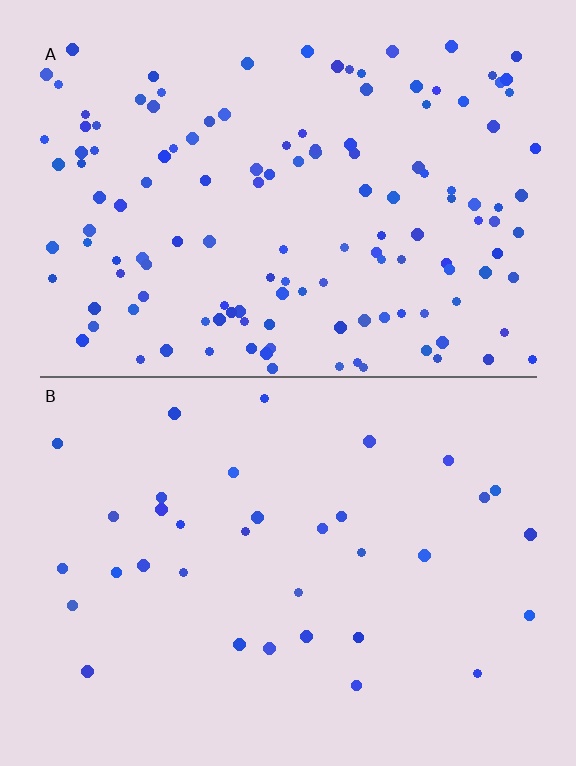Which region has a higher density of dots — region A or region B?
A (the top).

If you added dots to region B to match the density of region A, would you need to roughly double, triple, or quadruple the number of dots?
Approximately quadruple.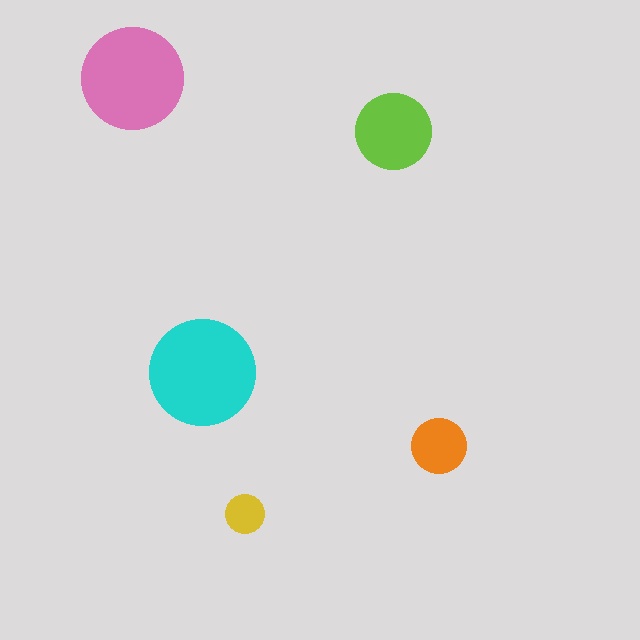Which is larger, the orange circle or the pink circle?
The pink one.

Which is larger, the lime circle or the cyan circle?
The cyan one.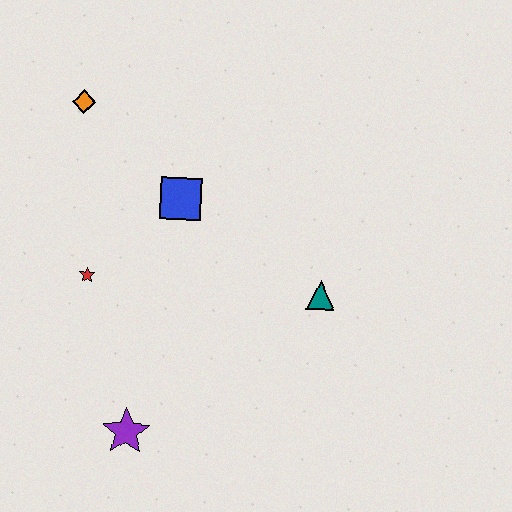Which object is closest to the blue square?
The red star is closest to the blue square.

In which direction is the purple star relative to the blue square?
The purple star is below the blue square.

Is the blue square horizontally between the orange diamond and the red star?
No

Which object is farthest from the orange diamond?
The purple star is farthest from the orange diamond.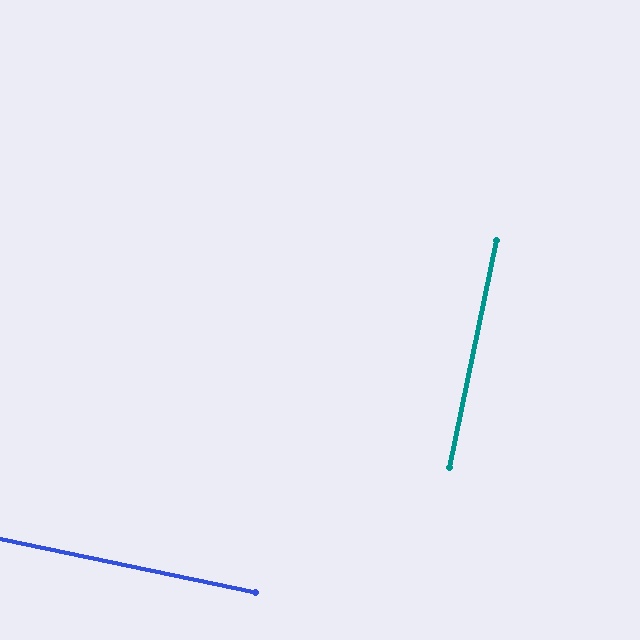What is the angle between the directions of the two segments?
Approximately 90 degrees.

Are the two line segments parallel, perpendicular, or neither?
Perpendicular — they meet at approximately 90°.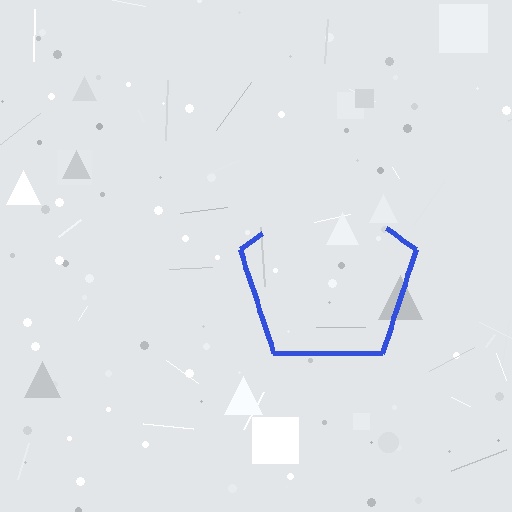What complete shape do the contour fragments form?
The contour fragments form a pentagon.